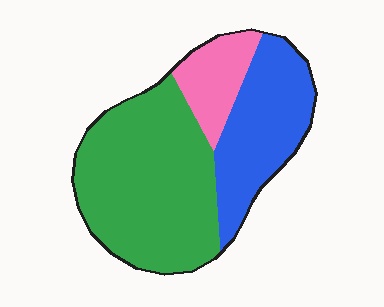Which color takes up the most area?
Green, at roughly 55%.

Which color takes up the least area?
Pink, at roughly 15%.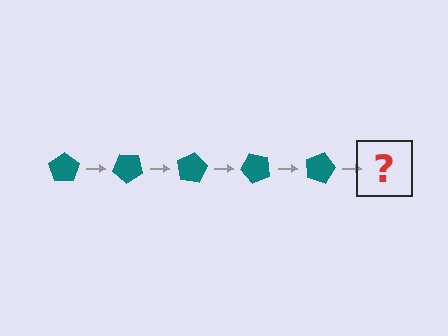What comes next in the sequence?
The next element should be a teal pentagon rotated 200 degrees.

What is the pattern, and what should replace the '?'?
The pattern is that the pentagon rotates 40 degrees each step. The '?' should be a teal pentagon rotated 200 degrees.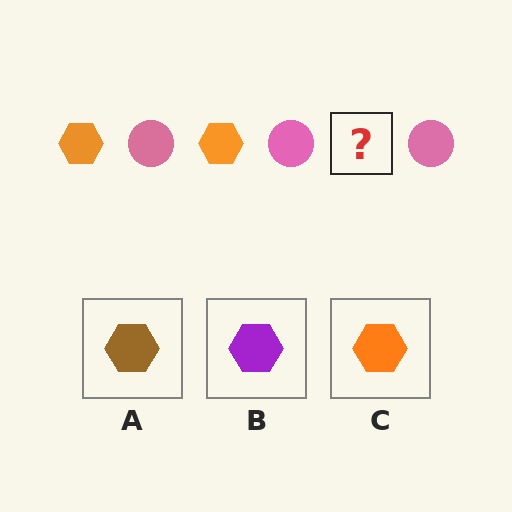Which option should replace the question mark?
Option C.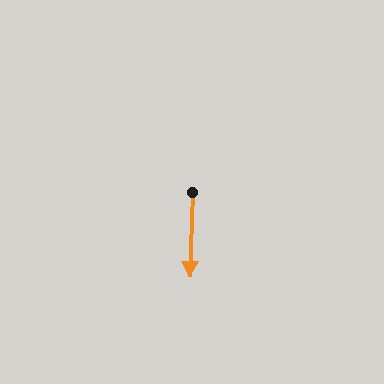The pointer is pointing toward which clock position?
Roughly 6 o'clock.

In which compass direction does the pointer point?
South.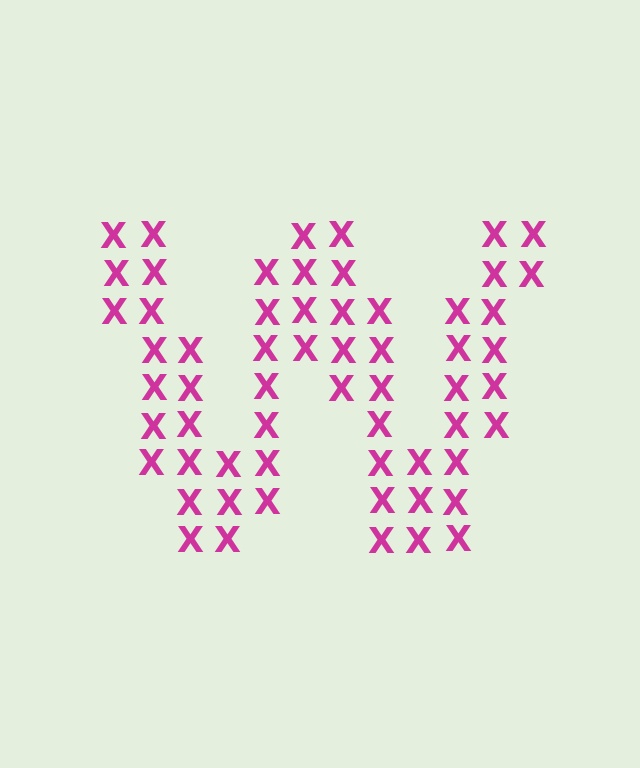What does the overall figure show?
The overall figure shows the letter W.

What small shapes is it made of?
It is made of small letter X's.